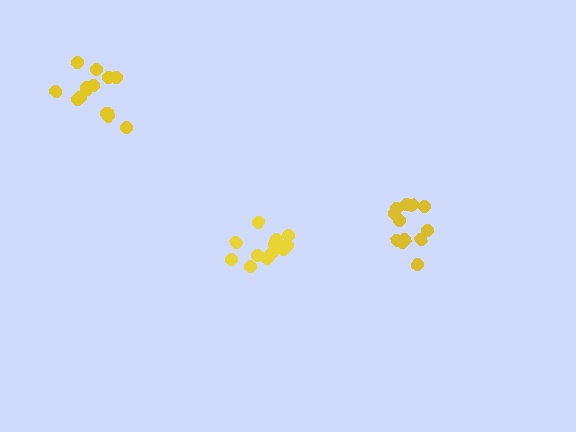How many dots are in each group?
Group 1: 12 dots, Group 2: 13 dots, Group 3: 14 dots (39 total).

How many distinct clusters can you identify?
There are 3 distinct clusters.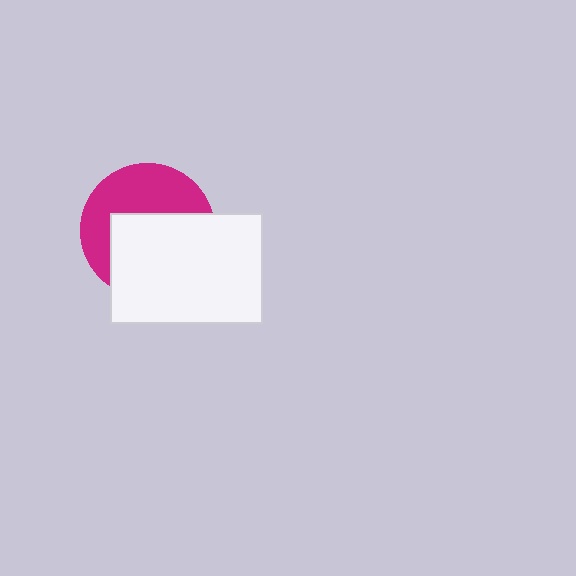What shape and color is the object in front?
The object in front is a white rectangle.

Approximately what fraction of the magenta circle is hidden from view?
Roughly 54% of the magenta circle is hidden behind the white rectangle.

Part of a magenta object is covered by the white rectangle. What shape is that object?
It is a circle.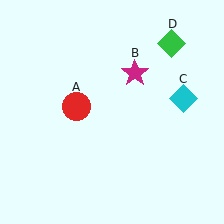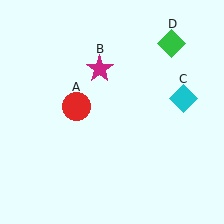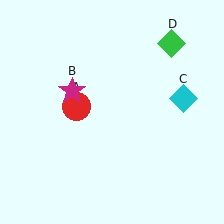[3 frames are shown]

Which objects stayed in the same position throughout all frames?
Red circle (object A) and cyan diamond (object C) and green diamond (object D) remained stationary.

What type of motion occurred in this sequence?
The magenta star (object B) rotated counterclockwise around the center of the scene.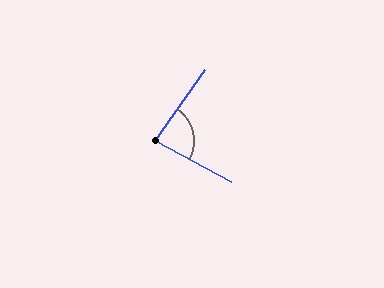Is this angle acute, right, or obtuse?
It is acute.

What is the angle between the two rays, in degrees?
Approximately 83 degrees.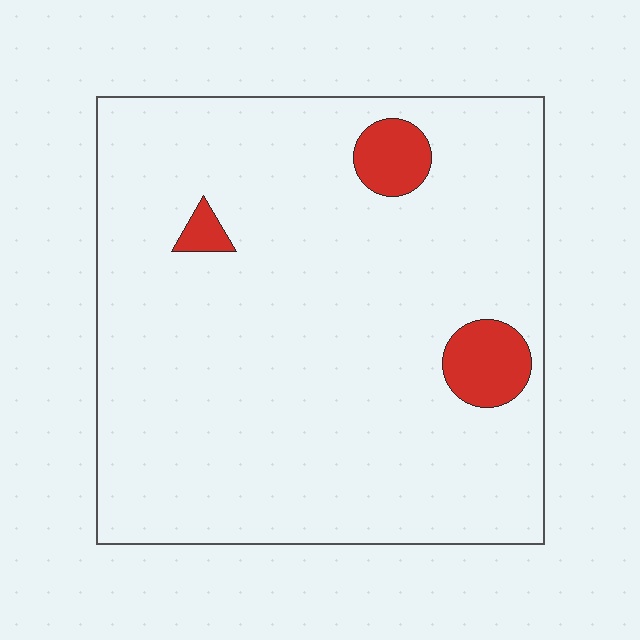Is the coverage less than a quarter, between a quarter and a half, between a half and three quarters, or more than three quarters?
Less than a quarter.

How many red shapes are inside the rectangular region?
3.